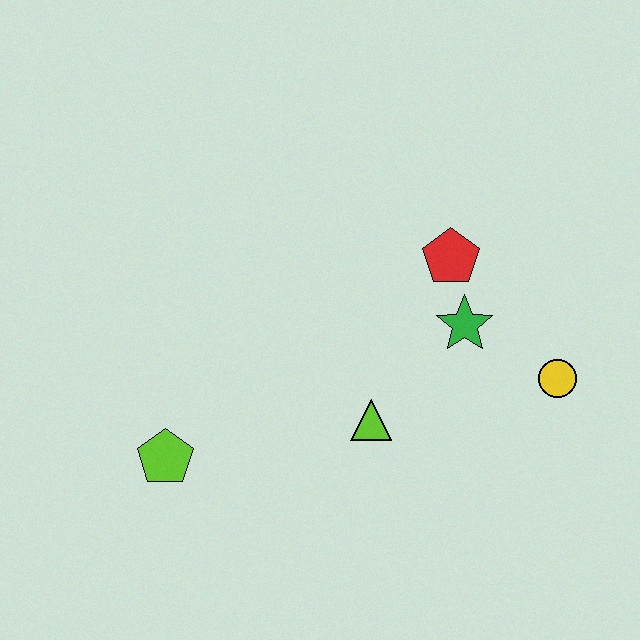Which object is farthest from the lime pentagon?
The yellow circle is farthest from the lime pentagon.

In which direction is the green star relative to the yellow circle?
The green star is to the left of the yellow circle.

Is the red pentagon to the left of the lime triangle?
No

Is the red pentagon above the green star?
Yes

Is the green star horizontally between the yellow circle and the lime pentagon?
Yes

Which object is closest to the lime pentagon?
The lime triangle is closest to the lime pentagon.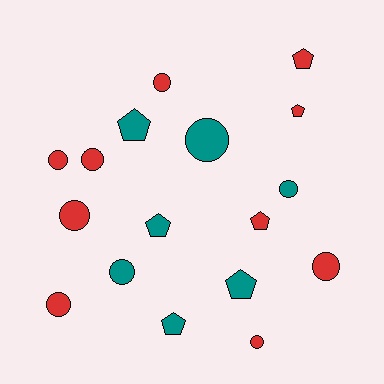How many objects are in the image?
There are 17 objects.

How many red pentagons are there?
There are 3 red pentagons.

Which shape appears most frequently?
Circle, with 10 objects.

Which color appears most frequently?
Red, with 10 objects.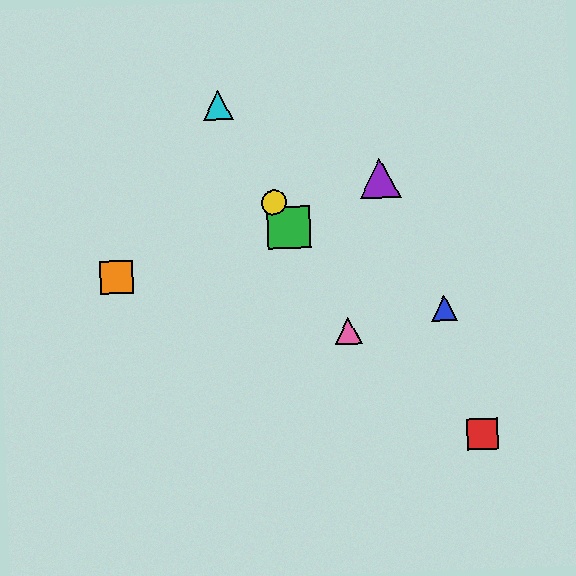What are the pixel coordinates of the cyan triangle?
The cyan triangle is at (218, 105).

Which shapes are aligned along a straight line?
The green square, the yellow circle, the cyan triangle, the pink triangle are aligned along a straight line.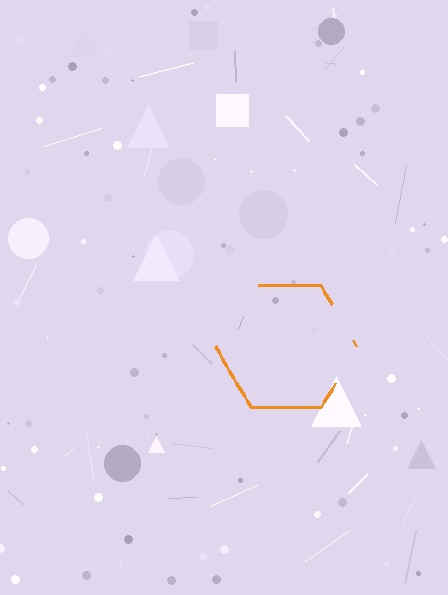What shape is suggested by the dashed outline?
The dashed outline suggests a hexagon.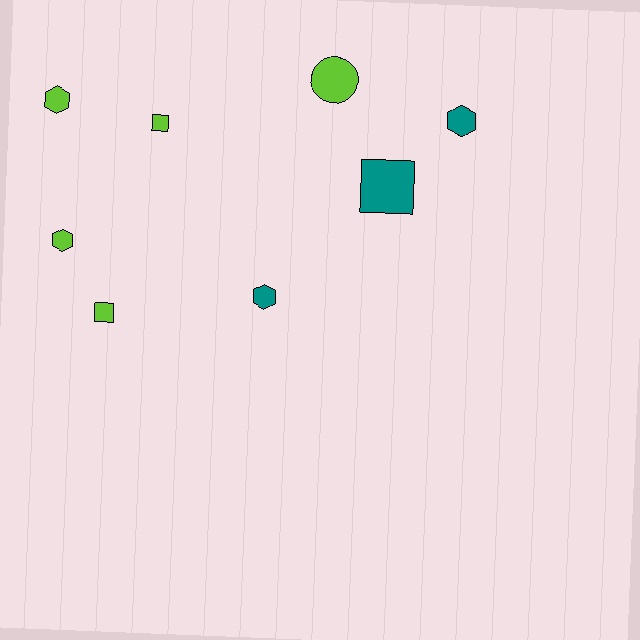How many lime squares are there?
There are 2 lime squares.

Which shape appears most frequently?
Hexagon, with 4 objects.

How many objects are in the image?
There are 8 objects.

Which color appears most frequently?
Lime, with 5 objects.